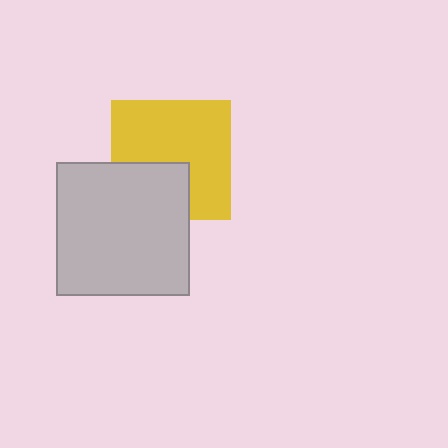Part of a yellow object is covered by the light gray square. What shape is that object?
It is a square.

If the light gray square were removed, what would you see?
You would see the complete yellow square.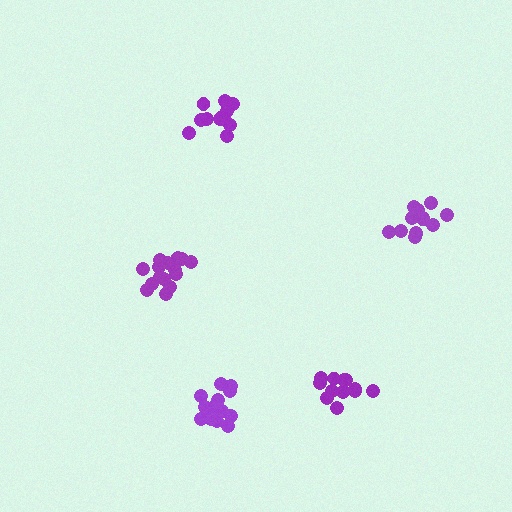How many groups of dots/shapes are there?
There are 5 groups.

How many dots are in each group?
Group 1: 17 dots, Group 2: 12 dots, Group 3: 12 dots, Group 4: 13 dots, Group 5: 16 dots (70 total).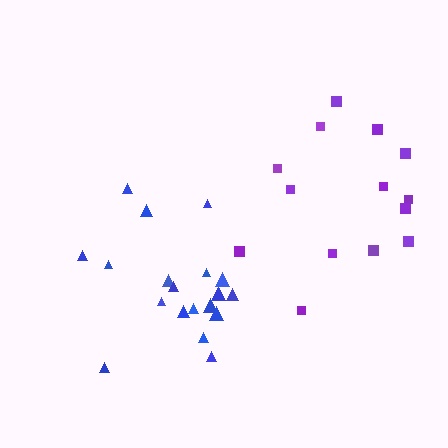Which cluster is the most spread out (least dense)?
Purple.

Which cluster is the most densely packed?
Blue.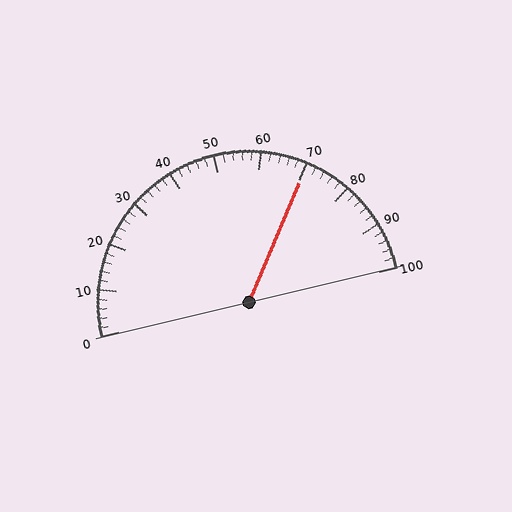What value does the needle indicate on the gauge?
The needle indicates approximately 70.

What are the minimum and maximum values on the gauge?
The gauge ranges from 0 to 100.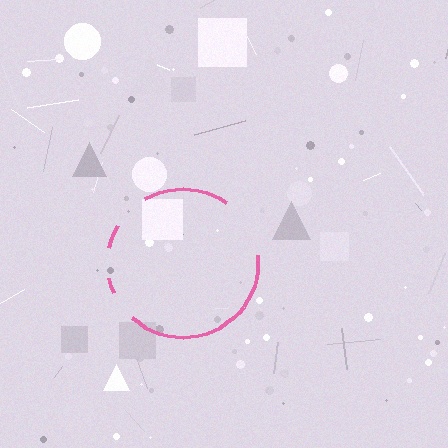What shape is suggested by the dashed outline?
The dashed outline suggests a circle.